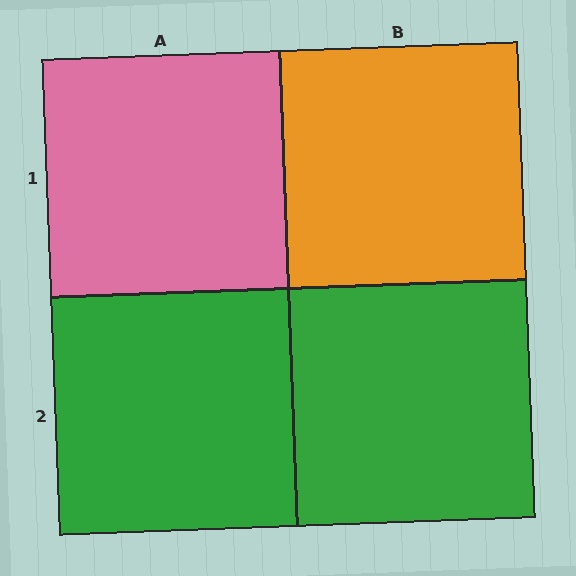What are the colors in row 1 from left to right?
Pink, orange.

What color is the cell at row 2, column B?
Green.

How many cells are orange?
1 cell is orange.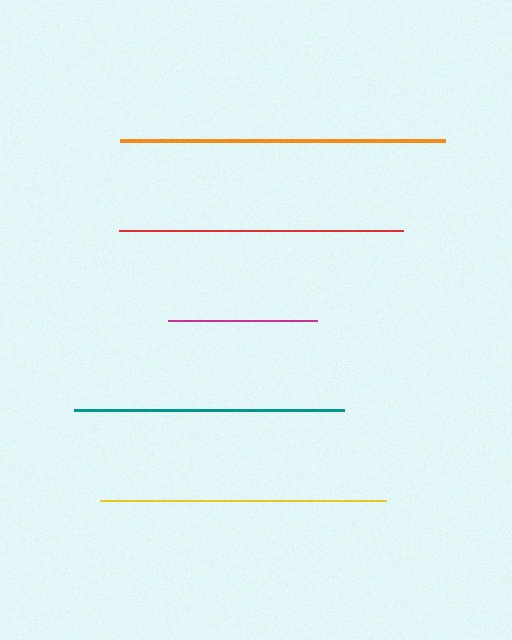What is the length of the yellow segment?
The yellow segment is approximately 287 pixels long.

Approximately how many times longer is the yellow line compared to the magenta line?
The yellow line is approximately 1.9 times the length of the magenta line.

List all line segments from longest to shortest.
From longest to shortest: orange, yellow, red, teal, magenta.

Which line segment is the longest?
The orange line is the longest at approximately 325 pixels.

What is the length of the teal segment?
The teal segment is approximately 271 pixels long.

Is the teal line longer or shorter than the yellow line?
The yellow line is longer than the teal line.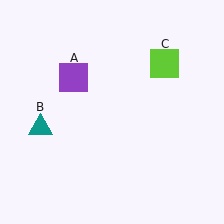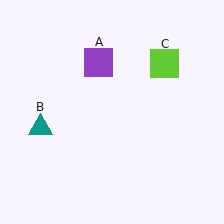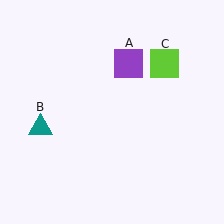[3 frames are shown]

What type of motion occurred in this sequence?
The purple square (object A) rotated clockwise around the center of the scene.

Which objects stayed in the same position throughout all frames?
Teal triangle (object B) and lime square (object C) remained stationary.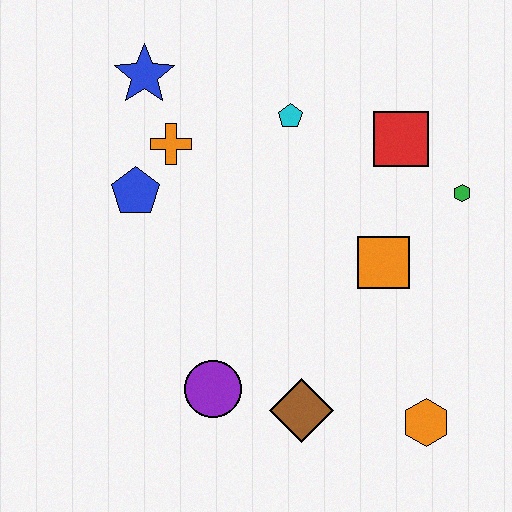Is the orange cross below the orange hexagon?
No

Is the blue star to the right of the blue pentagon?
Yes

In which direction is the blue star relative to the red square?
The blue star is to the left of the red square.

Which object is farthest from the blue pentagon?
The orange hexagon is farthest from the blue pentagon.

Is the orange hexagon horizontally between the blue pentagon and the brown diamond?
No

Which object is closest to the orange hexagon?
The brown diamond is closest to the orange hexagon.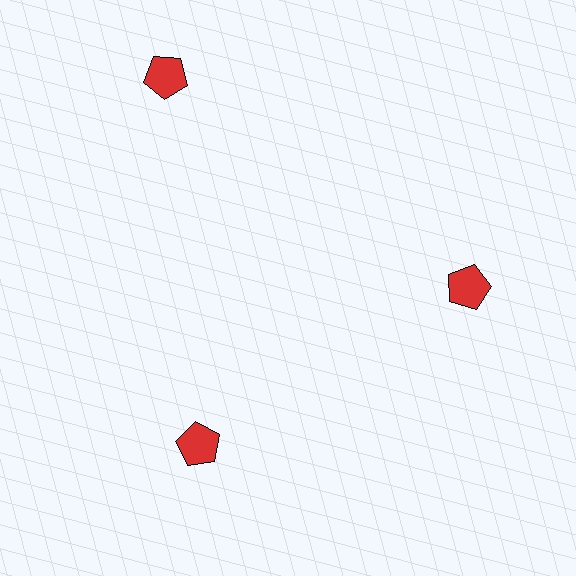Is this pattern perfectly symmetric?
No. The 3 red pentagons are arranged in a ring, but one element near the 11 o'clock position is pushed outward from the center, breaking the 3-fold rotational symmetry.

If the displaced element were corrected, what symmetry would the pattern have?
It would have 3-fold rotational symmetry — the pattern would map onto itself every 120 degrees.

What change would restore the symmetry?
The symmetry would be restored by moving it inward, back onto the ring so that all 3 pentagons sit at equal angles and equal distance from the center.